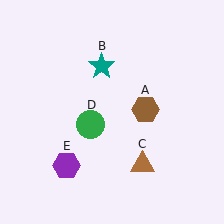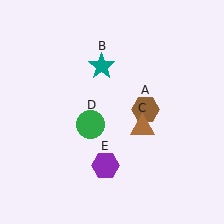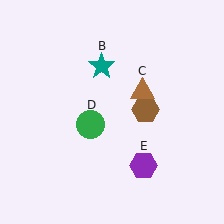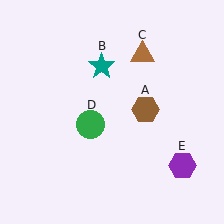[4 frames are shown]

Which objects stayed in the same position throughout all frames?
Brown hexagon (object A) and teal star (object B) and green circle (object D) remained stationary.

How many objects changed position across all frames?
2 objects changed position: brown triangle (object C), purple hexagon (object E).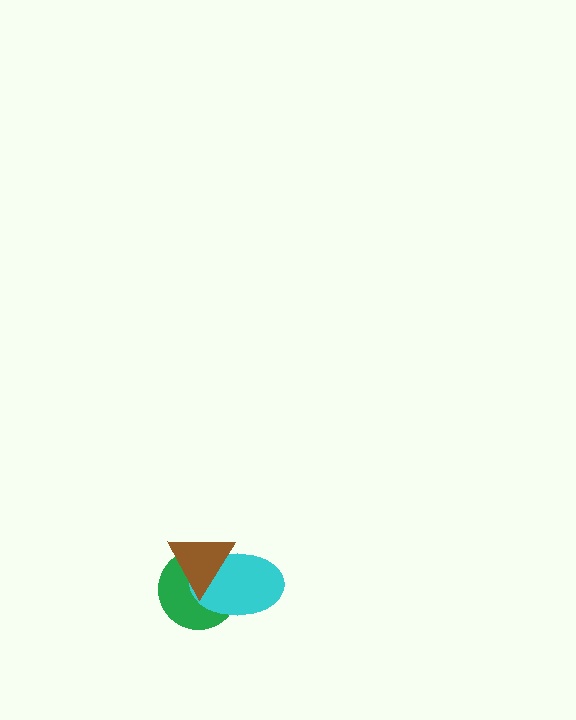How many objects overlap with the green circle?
2 objects overlap with the green circle.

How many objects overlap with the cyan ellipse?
2 objects overlap with the cyan ellipse.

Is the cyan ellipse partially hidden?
Yes, it is partially covered by another shape.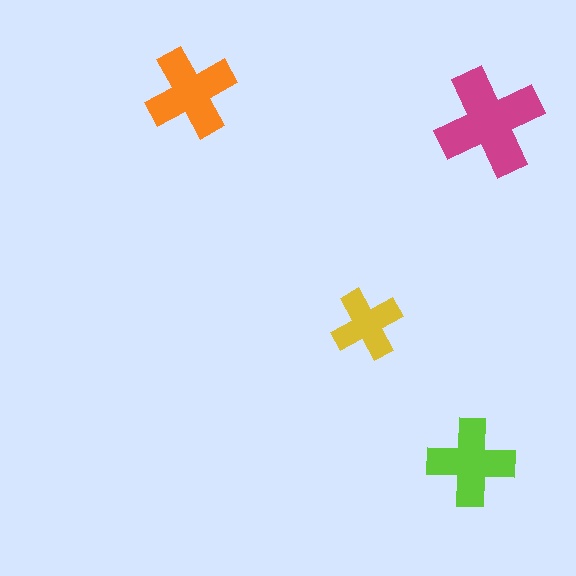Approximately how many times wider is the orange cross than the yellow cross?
About 1.5 times wider.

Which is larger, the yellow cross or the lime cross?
The lime one.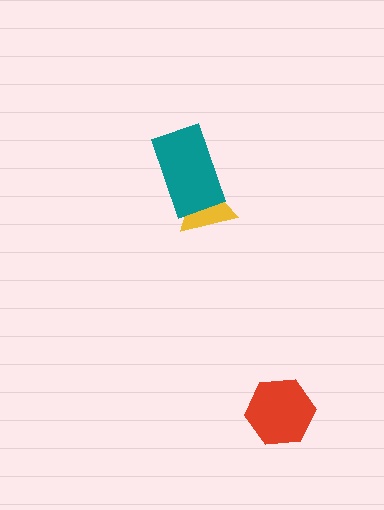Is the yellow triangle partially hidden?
Yes, it is partially covered by another shape.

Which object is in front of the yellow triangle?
The teal rectangle is in front of the yellow triangle.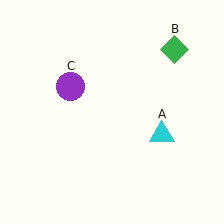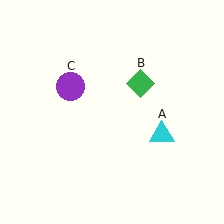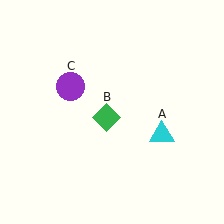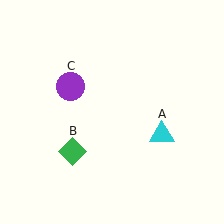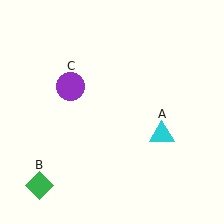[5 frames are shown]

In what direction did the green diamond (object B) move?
The green diamond (object B) moved down and to the left.